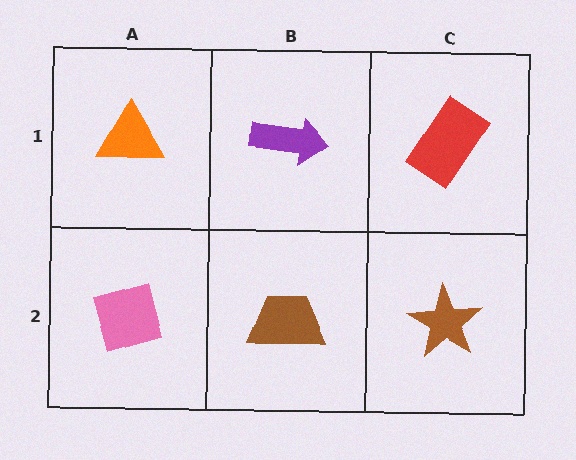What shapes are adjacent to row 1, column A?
A pink diamond (row 2, column A), a purple arrow (row 1, column B).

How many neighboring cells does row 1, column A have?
2.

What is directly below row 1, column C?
A brown star.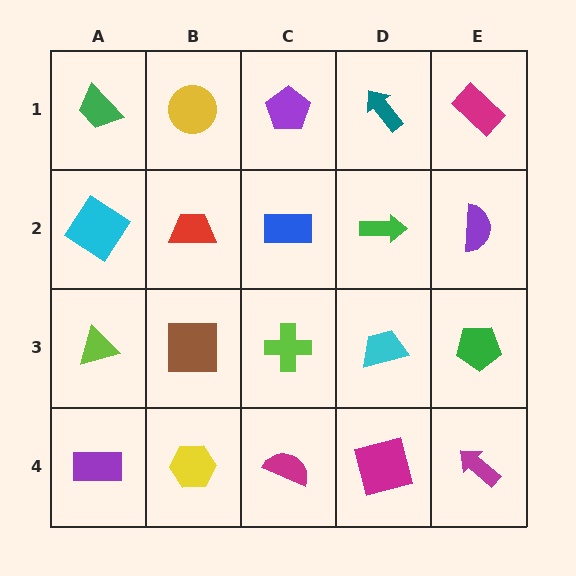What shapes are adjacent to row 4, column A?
A lime triangle (row 3, column A), a yellow hexagon (row 4, column B).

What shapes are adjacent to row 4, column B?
A brown square (row 3, column B), a purple rectangle (row 4, column A), a magenta semicircle (row 4, column C).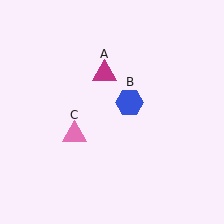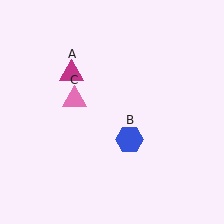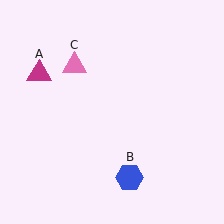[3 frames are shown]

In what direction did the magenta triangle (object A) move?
The magenta triangle (object A) moved left.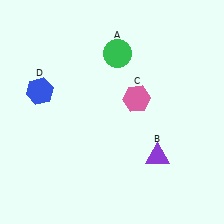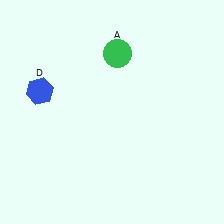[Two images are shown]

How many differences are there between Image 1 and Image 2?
There are 2 differences between the two images.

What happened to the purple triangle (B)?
The purple triangle (B) was removed in Image 2. It was in the bottom-right area of Image 1.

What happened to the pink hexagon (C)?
The pink hexagon (C) was removed in Image 2. It was in the top-right area of Image 1.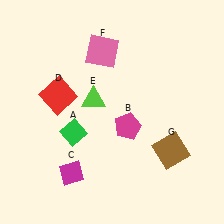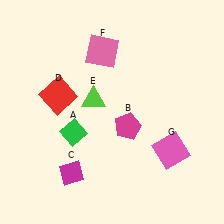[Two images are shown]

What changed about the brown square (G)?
In Image 1, G is brown. In Image 2, it changed to pink.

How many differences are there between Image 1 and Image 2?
There is 1 difference between the two images.